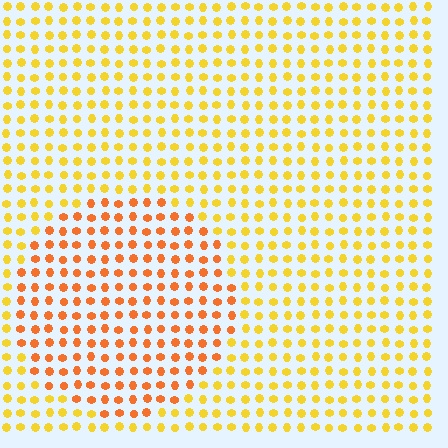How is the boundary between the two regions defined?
The boundary is defined purely by a slight shift in hue (about 30 degrees). Spacing, size, and orientation are identical on both sides.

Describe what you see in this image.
The image is filled with small yellow elements in a uniform arrangement. A circle-shaped region is visible where the elements are tinted to a slightly different hue, forming a subtle color boundary.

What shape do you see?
I see a circle.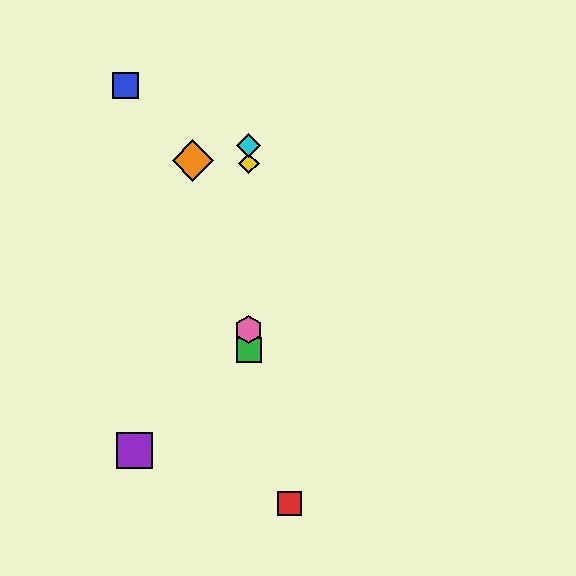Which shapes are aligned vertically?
The green square, the yellow diamond, the cyan diamond, the pink hexagon are aligned vertically.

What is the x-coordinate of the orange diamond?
The orange diamond is at x≈193.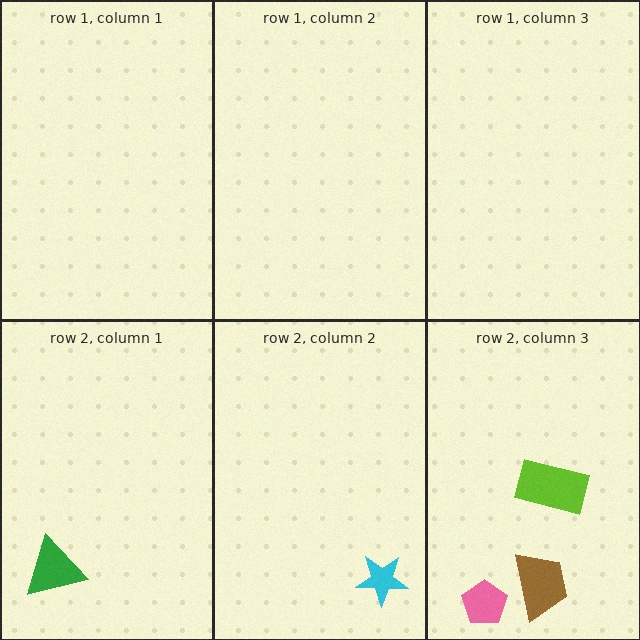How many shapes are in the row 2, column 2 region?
1.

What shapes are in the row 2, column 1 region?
The green triangle.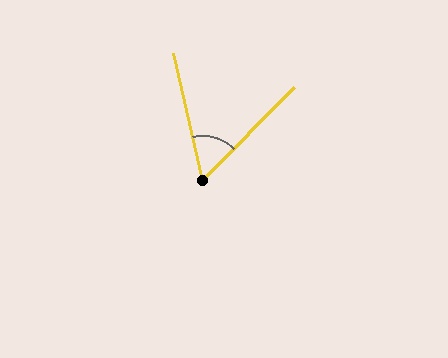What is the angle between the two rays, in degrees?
Approximately 58 degrees.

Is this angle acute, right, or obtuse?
It is acute.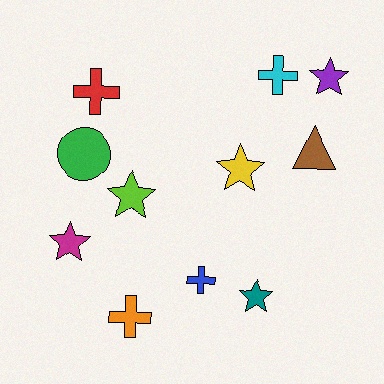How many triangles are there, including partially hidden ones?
There is 1 triangle.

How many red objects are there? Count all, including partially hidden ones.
There is 1 red object.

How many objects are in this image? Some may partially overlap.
There are 11 objects.